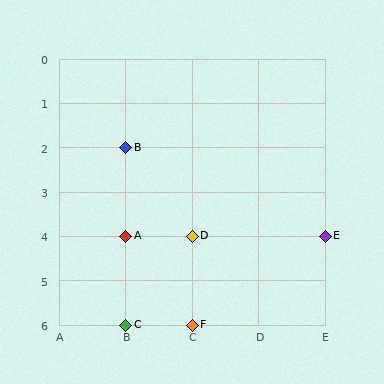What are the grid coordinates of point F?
Point F is at grid coordinates (C, 6).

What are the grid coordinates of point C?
Point C is at grid coordinates (B, 6).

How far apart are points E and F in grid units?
Points E and F are 2 columns and 2 rows apart (about 2.8 grid units diagonally).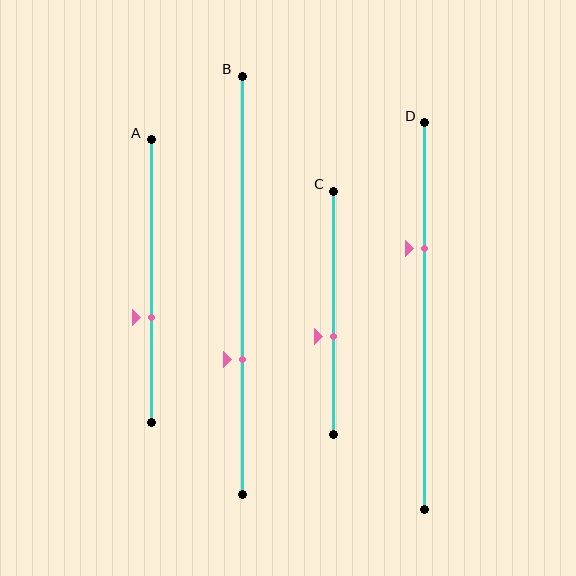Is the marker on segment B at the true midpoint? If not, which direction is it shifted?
No, the marker on segment B is shifted downward by about 18% of the segment length.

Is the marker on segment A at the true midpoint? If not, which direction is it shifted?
No, the marker on segment A is shifted downward by about 13% of the segment length.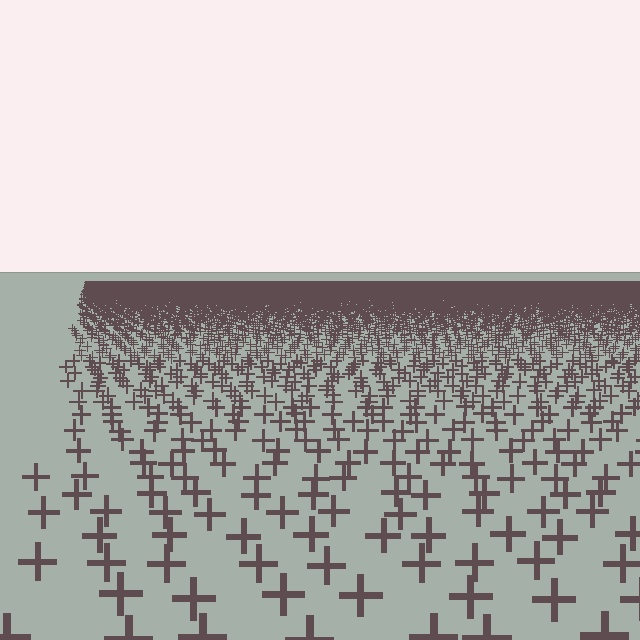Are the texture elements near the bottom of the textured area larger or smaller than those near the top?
Larger. Near the bottom, elements are closer to the viewer and appear at a bigger on-screen size.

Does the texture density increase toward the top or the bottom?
Density increases toward the top.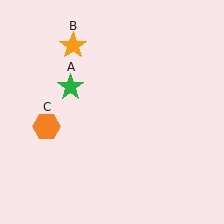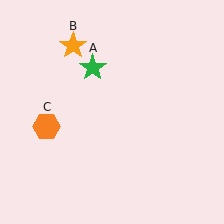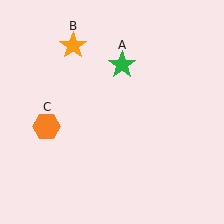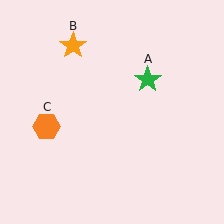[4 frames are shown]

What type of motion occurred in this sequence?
The green star (object A) rotated clockwise around the center of the scene.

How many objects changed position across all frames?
1 object changed position: green star (object A).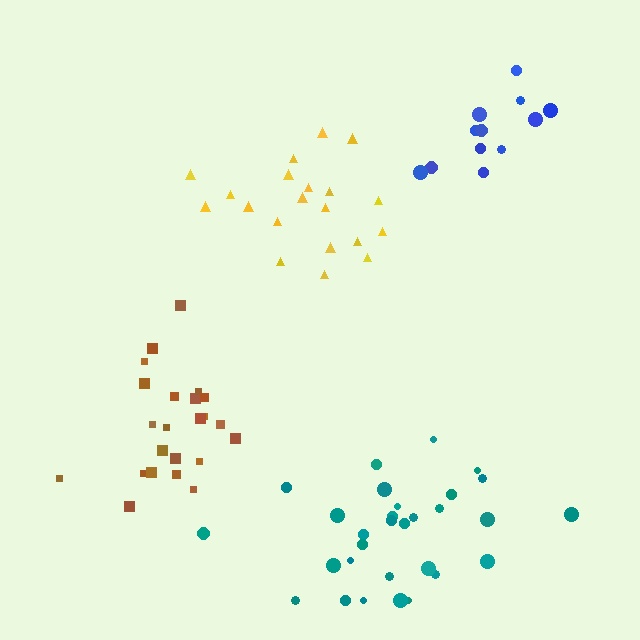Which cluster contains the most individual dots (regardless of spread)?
Teal (30).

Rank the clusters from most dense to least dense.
brown, blue, yellow, teal.